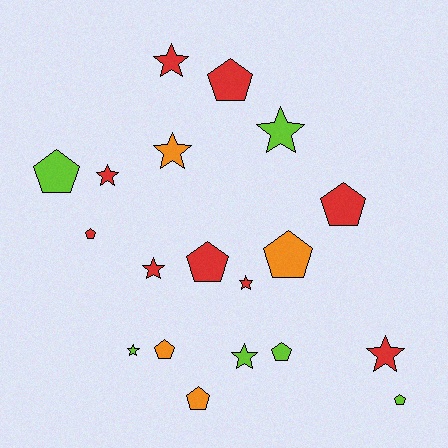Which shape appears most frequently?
Pentagon, with 10 objects.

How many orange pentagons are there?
There are 3 orange pentagons.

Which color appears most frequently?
Red, with 9 objects.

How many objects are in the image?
There are 19 objects.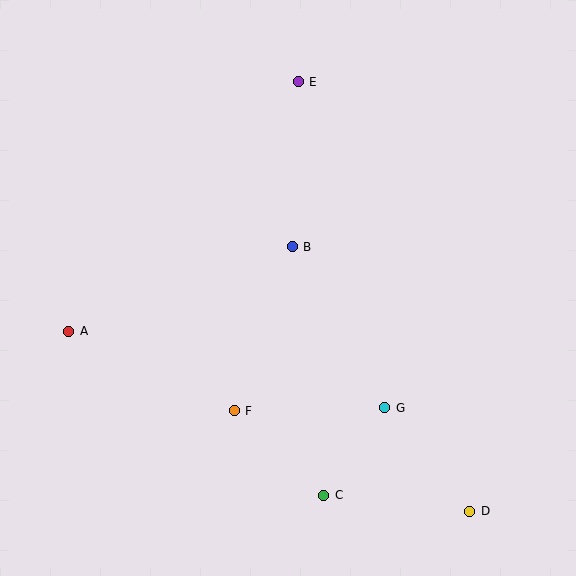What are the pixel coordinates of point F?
Point F is at (234, 411).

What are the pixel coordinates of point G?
Point G is at (385, 408).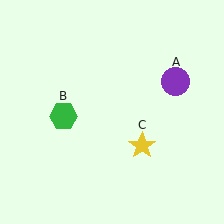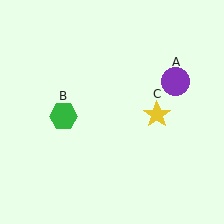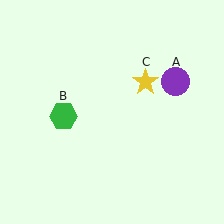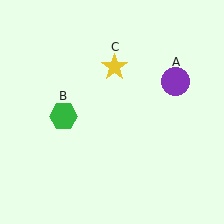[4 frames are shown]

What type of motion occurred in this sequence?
The yellow star (object C) rotated counterclockwise around the center of the scene.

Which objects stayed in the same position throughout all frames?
Purple circle (object A) and green hexagon (object B) remained stationary.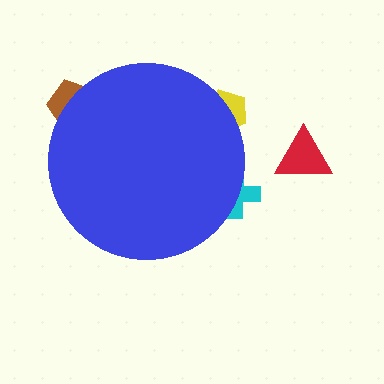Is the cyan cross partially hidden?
Yes, the cyan cross is partially hidden behind the blue circle.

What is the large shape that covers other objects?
A blue circle.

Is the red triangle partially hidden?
No, the red triangle is fully visible.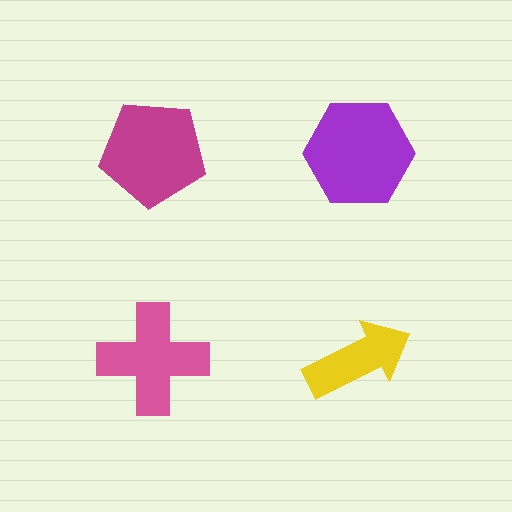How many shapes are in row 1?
2 shapes.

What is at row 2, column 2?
A yellow arrow.